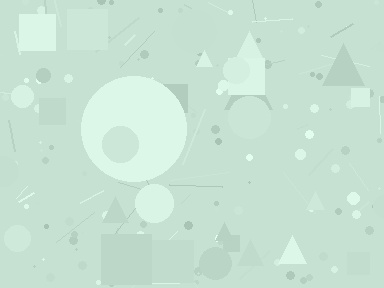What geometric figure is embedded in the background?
A circle is embedded in the background.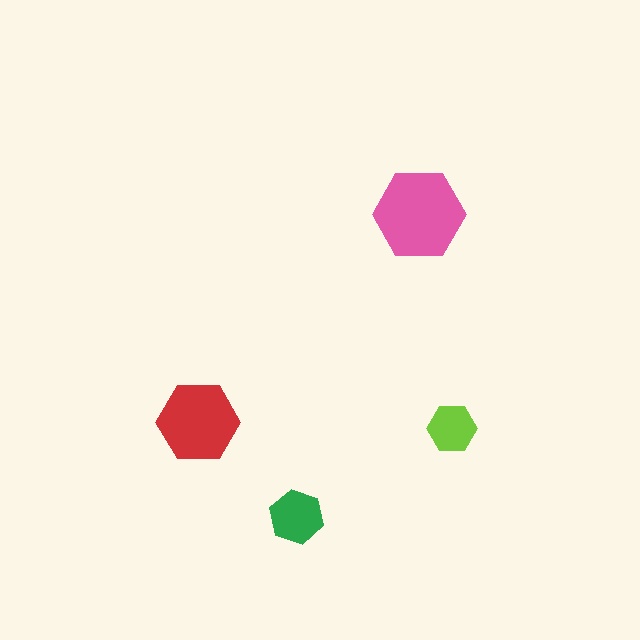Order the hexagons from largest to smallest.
the pink one, the red one, the green one, the lime one.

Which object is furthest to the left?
The red hexagon is leftmost.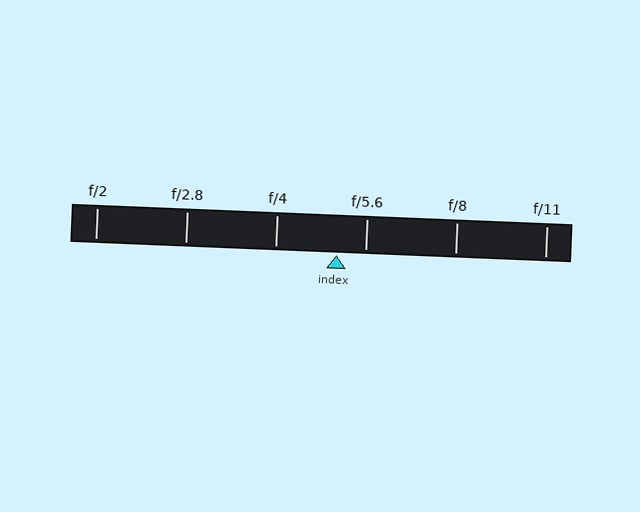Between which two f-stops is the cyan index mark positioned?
The index mark is between f/4 and f/5.6.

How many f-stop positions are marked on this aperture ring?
There are 6 f-stop positions marked.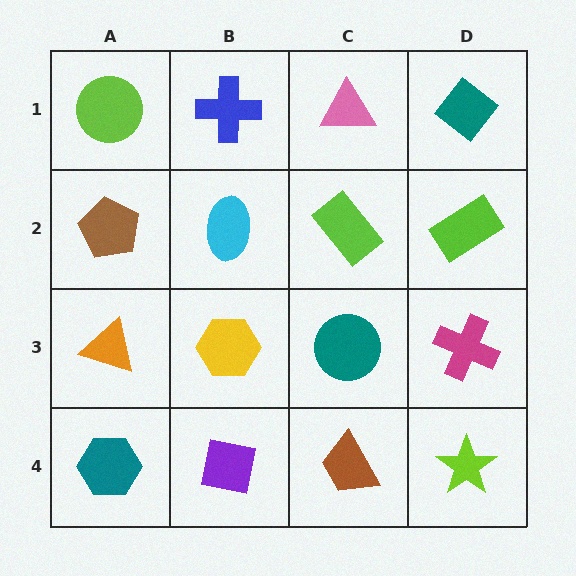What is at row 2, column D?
A lime rectangle.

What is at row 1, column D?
A teal diamond.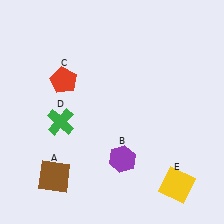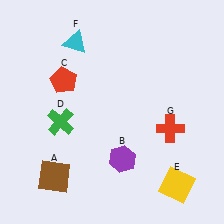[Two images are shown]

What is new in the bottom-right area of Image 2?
A red cross (G) was added in the bottom-right area of Image 2.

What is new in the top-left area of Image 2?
A cyan triangle (F) was added in the top-left area of Image 2.